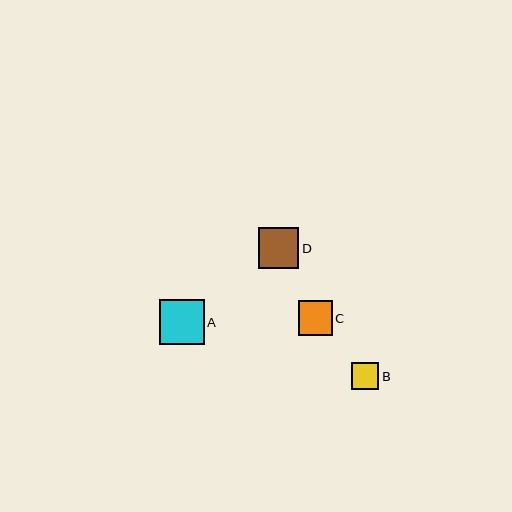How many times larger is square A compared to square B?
Square A is approximately 1.6 times the size of square B.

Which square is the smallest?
Square B is the smallest with a size of approximately 27 pixels.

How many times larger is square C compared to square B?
Square C is approximately 1.3 times the size of square B.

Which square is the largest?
Square A is the largest with a size of approximately 45 pixels.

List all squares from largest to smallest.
From largest to smallest: A, D, C, B.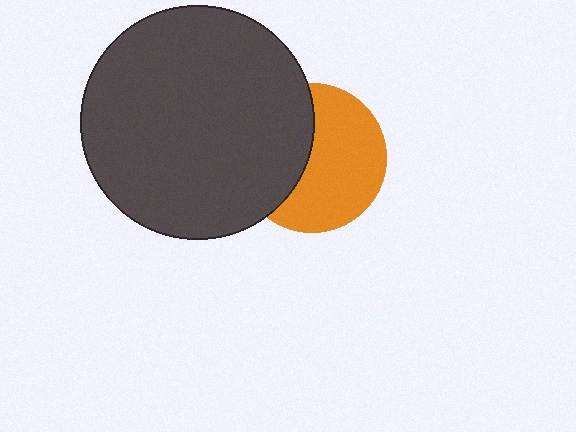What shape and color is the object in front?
The object in front is a dark gray circle.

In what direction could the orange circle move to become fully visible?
The orange circle could move right. That would shift it out from behind the dark gray circle entirely.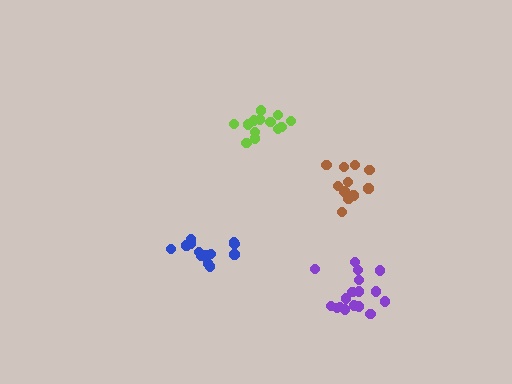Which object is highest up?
The lime cluster is topmost.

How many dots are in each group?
Group 1: 12 dots, Group 2: 13 dots, Group 3: 14 dots, Group 4: 17 dots (56 total).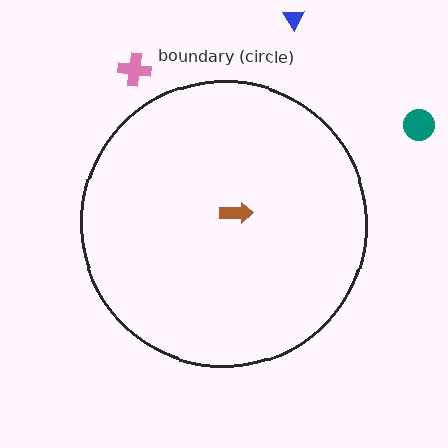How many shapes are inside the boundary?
1 inside, 3 outside.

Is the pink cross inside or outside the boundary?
Outside.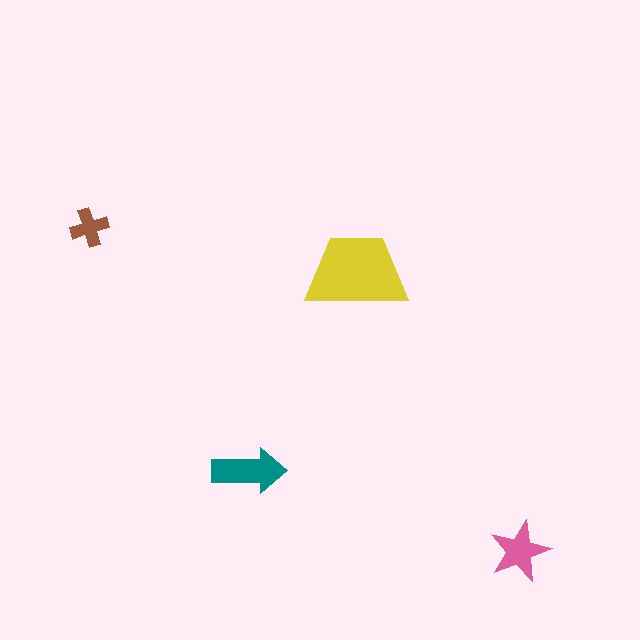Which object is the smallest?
The brown cross.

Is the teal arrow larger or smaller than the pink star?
Larger.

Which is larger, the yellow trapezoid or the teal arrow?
The yellow trapezoid.